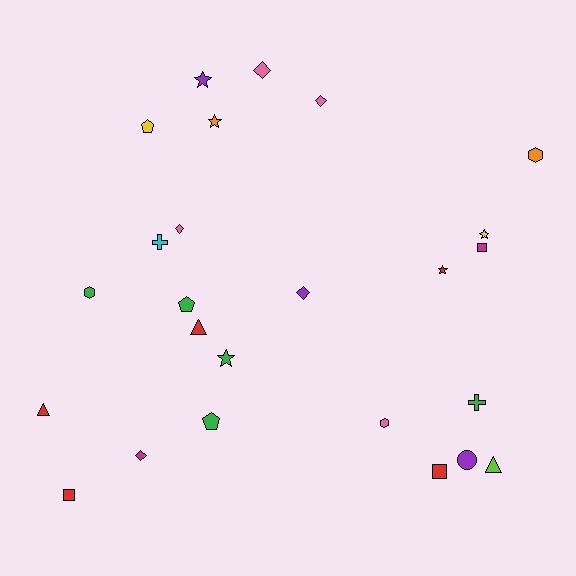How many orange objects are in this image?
There are 2 orange objects.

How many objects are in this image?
There are 25 objects.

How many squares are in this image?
There are 3 squares.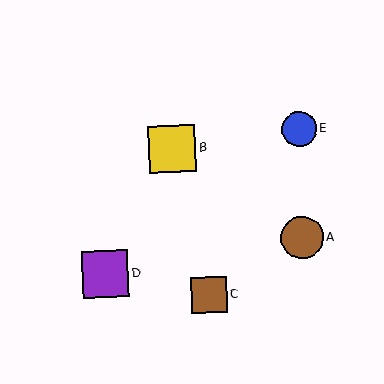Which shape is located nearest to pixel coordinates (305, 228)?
The brown circle (labeled A) at (302, 238) is nearest to that location.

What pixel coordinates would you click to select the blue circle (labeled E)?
Click at (299, 129) to select the blue circle E.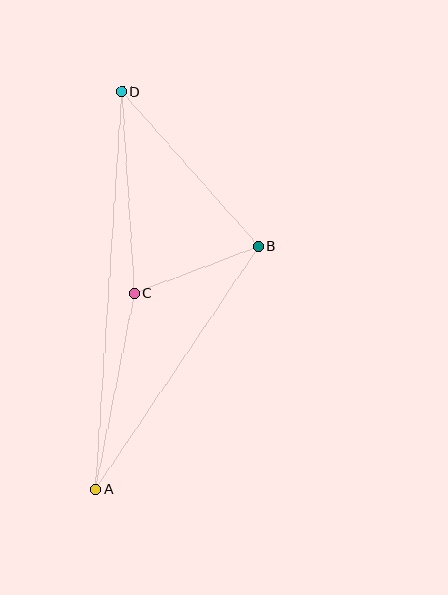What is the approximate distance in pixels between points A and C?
The distance between A and C is approximately 199 pixels.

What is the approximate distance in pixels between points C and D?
The distance between C and D is approximately 202 pixels.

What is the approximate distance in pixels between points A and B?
The distance between A and B is approximately 292 pixels.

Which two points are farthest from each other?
Points A and D are farthest from each other.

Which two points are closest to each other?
Points B and C are closest to each other.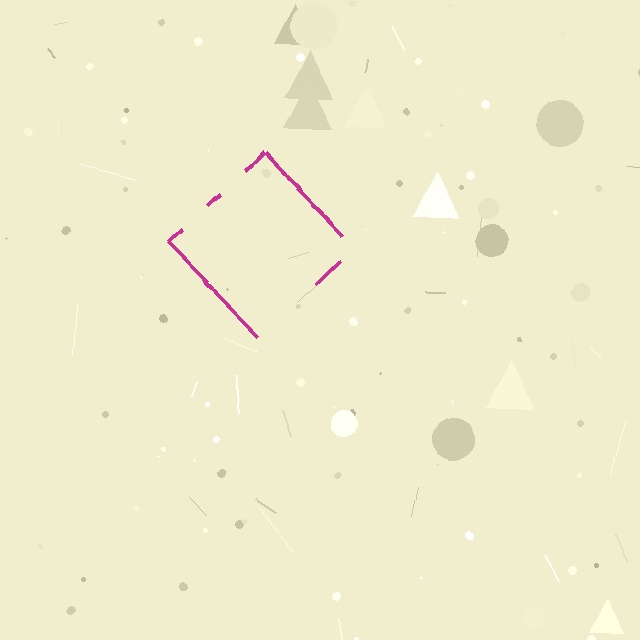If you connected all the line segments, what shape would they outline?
They would outline a diamond.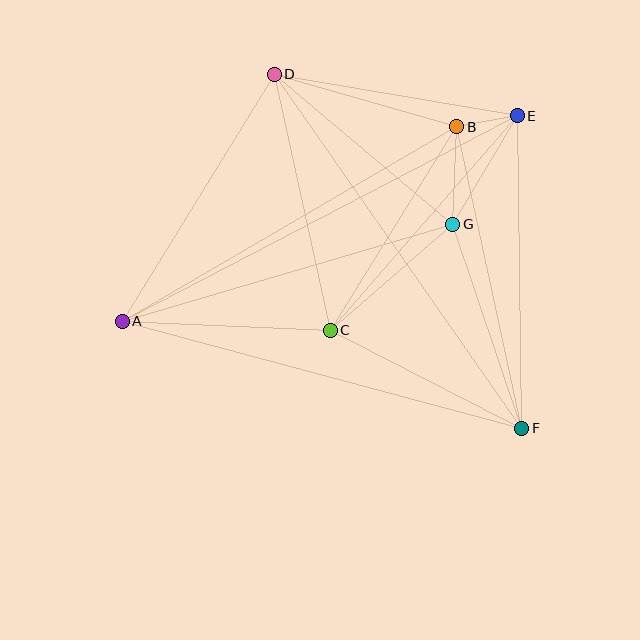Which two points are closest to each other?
Points B and E are closest to each other.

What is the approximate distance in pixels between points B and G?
The distance between B and G is approximately 98 pixels.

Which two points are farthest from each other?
Points A and E are farthest from each other.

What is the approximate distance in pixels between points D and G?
The distance between D and G is approximately 233 pixels.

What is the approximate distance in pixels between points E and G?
The distance between E and G is approximately 126 pixels.